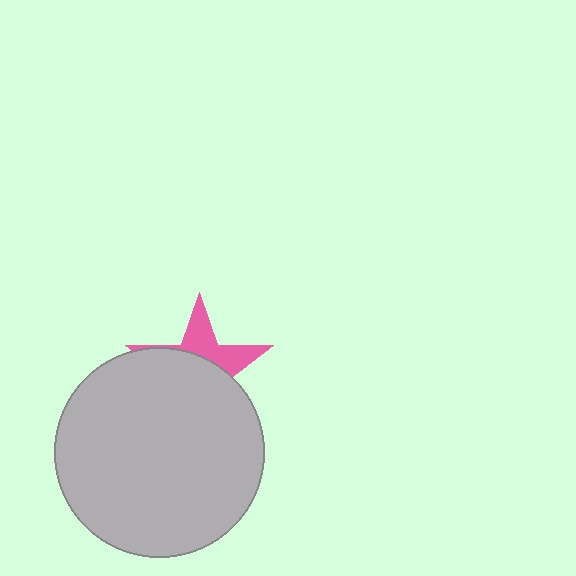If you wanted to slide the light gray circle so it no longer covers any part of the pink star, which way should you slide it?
Slide it down — that is the most direct way to separate the two shapes.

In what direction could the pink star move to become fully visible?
The pink star could move up. That would shift it out from behind the light gray circle entirely.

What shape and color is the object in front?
The object in front is a light gray circle.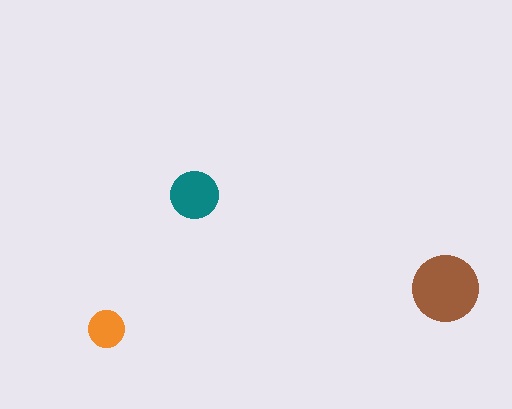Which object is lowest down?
The orange circle is bottommost.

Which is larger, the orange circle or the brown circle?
The brown one.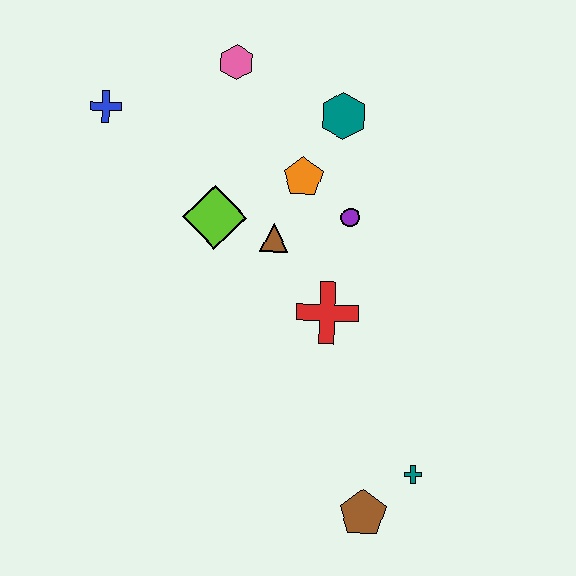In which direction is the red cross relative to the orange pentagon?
The red cross is below the orange pentagon.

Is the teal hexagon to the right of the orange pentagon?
Yes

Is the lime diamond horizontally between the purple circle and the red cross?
No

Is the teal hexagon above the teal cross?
Yes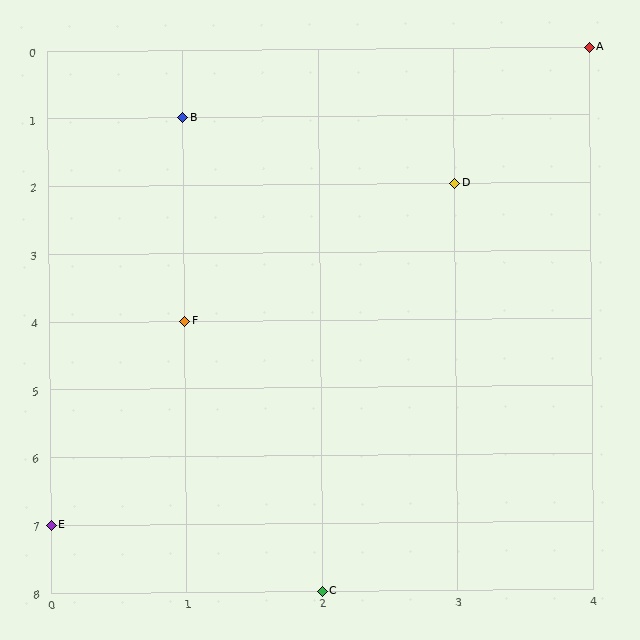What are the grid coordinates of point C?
Point C is at grid coordinates (2, 8).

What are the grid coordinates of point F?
Point F is at grid coordinates (1, 4).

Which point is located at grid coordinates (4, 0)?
Point A is at (4, 0).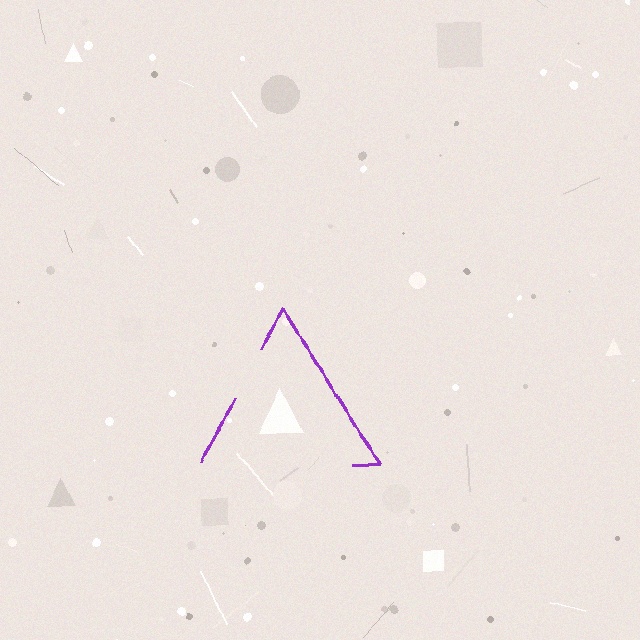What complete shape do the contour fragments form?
The contour fragments form a triangle.